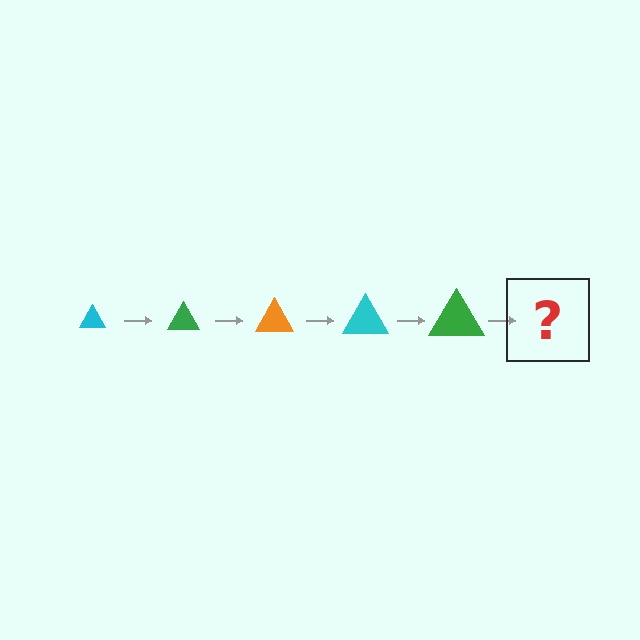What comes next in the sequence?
The next element should be an orange triangle, larger than the previous one.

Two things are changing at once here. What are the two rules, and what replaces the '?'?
The two rules are that the triangle grows larger each step and the color cycles through cyan, green, and orange. The '?' should be an orange triangle, larger than the previous one.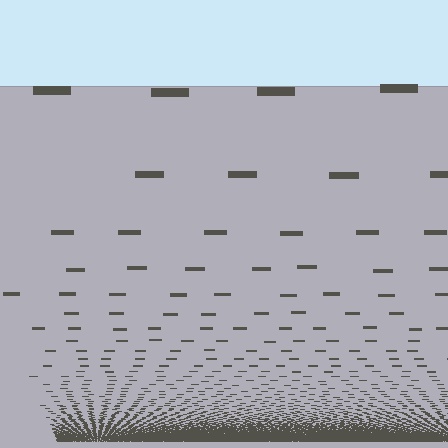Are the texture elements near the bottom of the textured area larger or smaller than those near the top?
Smaller. The gradient is inverted — elements near the bottom are smaller and denser.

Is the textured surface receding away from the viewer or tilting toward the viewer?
The surface appears to tilt toward the viewer. Texture elements get larger and sparser toward the top.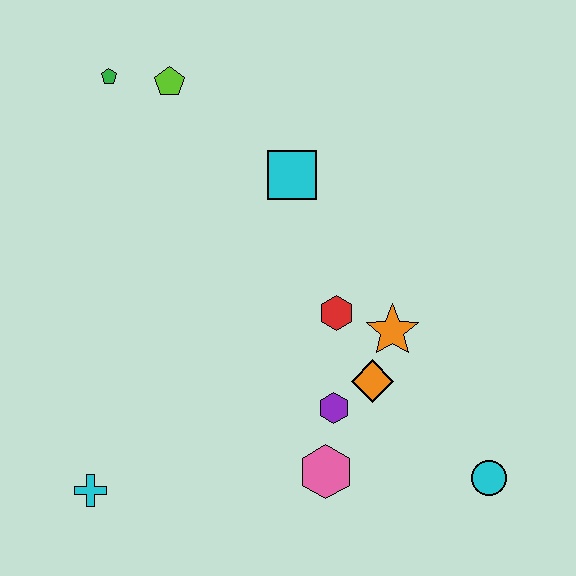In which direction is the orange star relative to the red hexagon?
The orange star is to the right of the red hexagon.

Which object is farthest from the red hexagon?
The green pentagon is farthest from the red hexagon.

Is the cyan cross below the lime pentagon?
Yes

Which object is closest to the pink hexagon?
The purple hexagon is closest to the pink hexagon.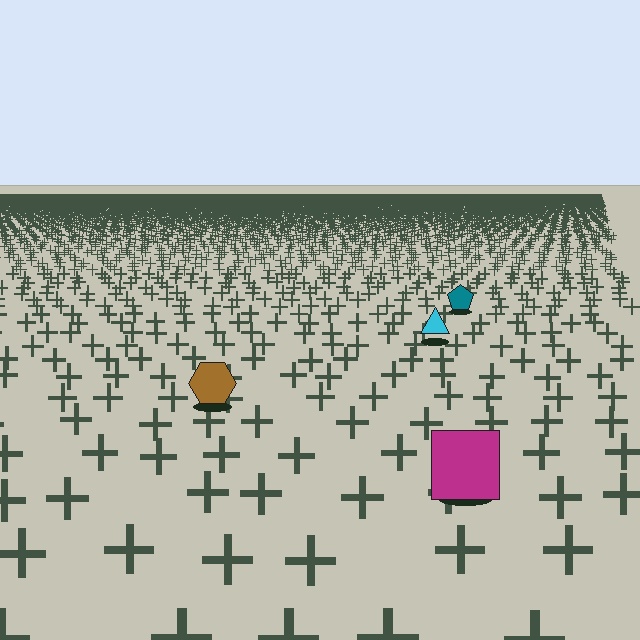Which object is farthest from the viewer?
The teal pentagon is farthest from the viewer. It appears smaller and the ground texture around it is denser.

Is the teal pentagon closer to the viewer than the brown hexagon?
No. The brown hexagon is closer — you can tell from the texture gradient: the ground texture is coarser near it.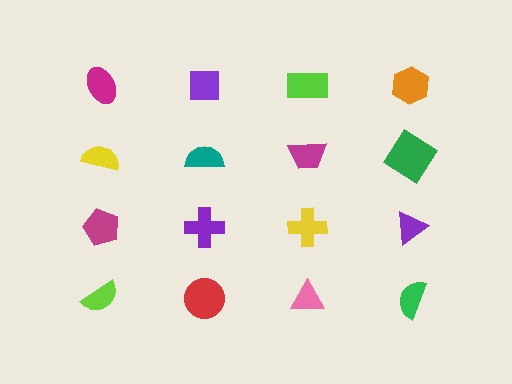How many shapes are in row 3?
4 shapes.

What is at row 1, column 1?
A magenta ellipse.